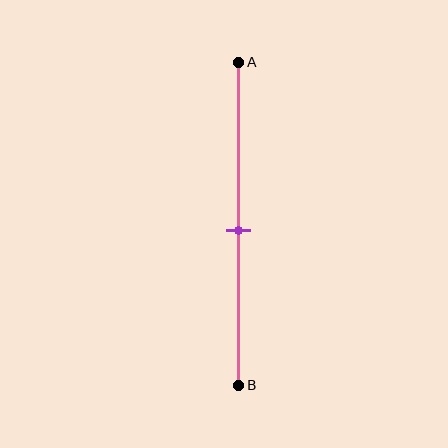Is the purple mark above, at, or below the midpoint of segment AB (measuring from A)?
The purple mark is approximately at the midpoint of segment AB.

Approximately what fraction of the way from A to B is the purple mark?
The purple mark is approximately 50% of the way from A to B.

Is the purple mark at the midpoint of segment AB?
Yes, the mark is approximately at the midpoint.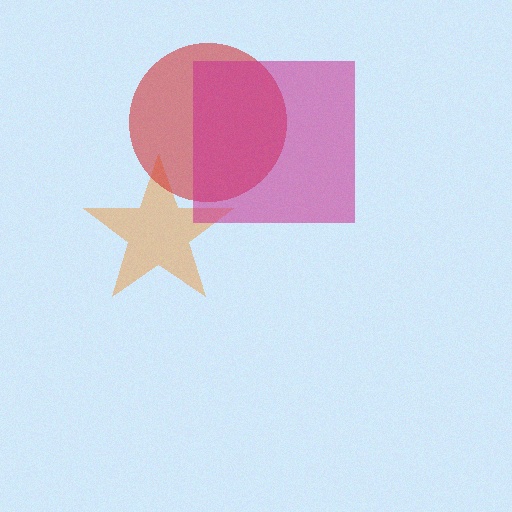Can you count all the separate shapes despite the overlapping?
Yes, there are 3 separate shapes.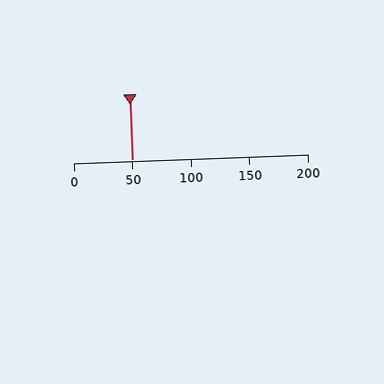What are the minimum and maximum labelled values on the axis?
The axis runs from 0 to 200.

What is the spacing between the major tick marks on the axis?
The major ticks are spaced 50 apart.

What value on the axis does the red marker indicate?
The marker indicates approximately 50.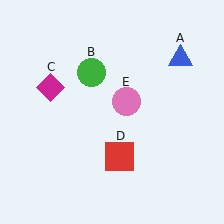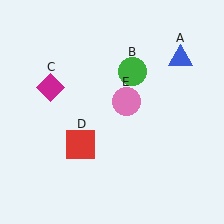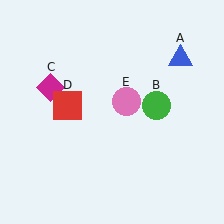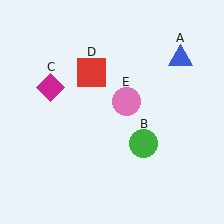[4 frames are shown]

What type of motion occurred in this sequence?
The green circle (object B), red square (object D) rotated clockwise around the center of the scene.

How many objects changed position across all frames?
2 objects changed position: green circle (object B), red square (object D).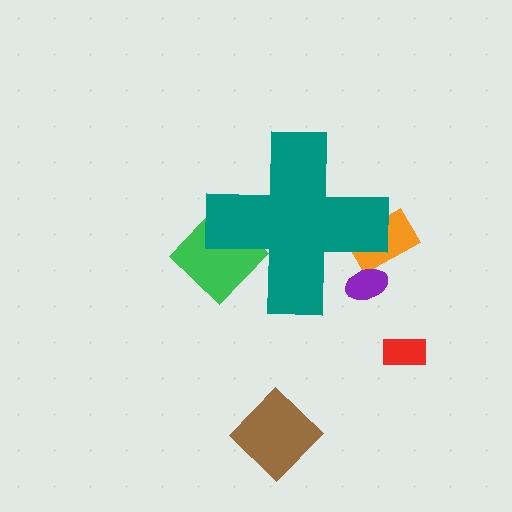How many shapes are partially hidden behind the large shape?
3 shapes are partially hidden.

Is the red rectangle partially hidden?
No, the red rectangle is fully visible.